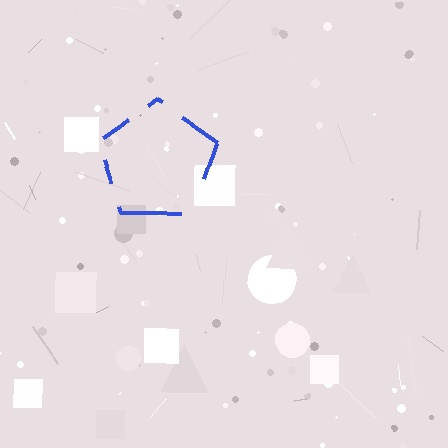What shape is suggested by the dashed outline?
The dashed outline suggests a pentagon.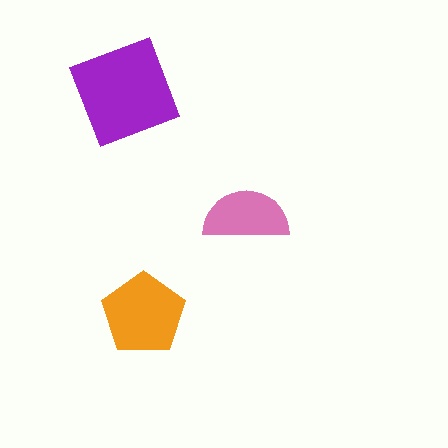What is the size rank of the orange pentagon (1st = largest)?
2nd.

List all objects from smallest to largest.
The pink semicircle, the orange pentagon, the purple diamond.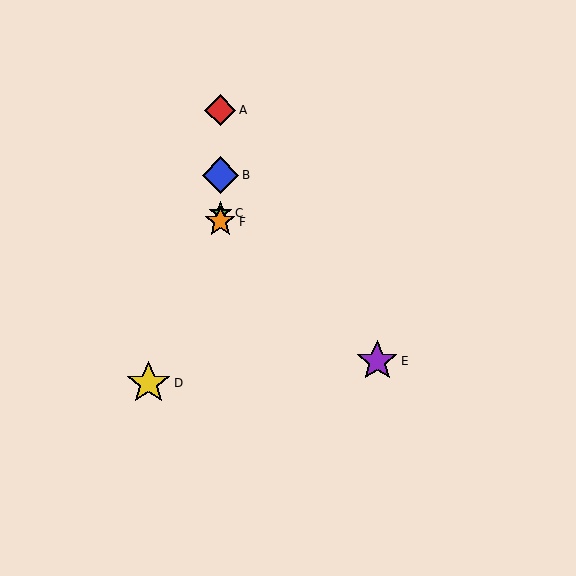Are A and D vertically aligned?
No, A is at x≈220 and D is at x≈149.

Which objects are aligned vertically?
Objects A, B, C, F are aligned vertically.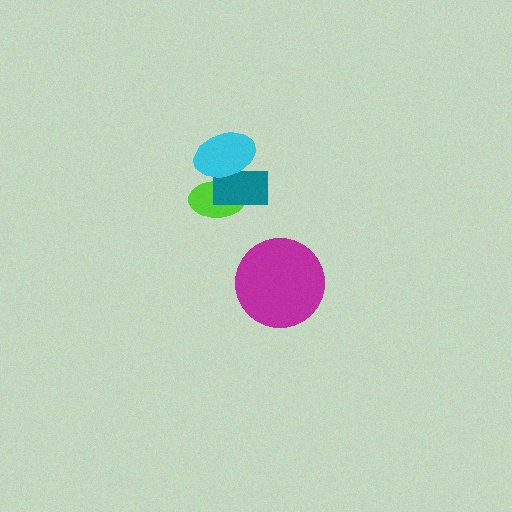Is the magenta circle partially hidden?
No, no other shape covers it.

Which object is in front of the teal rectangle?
The cyan ellipse is in front of the teal rectangle.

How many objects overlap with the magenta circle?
0 objects overlap with the magenta circle.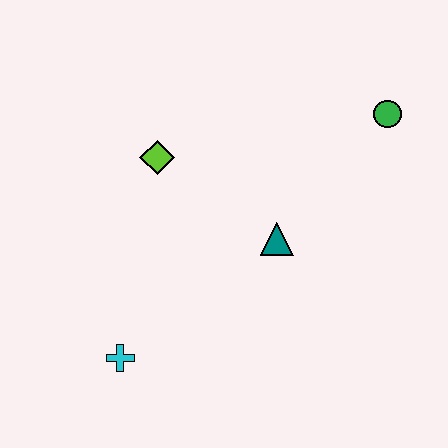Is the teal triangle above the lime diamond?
No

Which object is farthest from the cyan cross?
The green circle is farthest from the cyan cross.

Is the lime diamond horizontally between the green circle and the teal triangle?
No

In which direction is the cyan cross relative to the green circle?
The cyan cross is to the left of the green circle.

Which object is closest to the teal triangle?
The lime diamond is closest to the teal triangle.